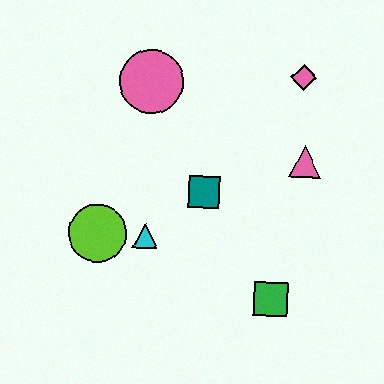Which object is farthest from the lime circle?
The pink diamond is farthest from the lime circle.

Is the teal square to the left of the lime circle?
No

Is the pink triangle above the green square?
Yes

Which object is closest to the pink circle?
The teal square is closest to the pink circle.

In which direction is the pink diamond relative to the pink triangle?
The pink diamond is above the pink triangle.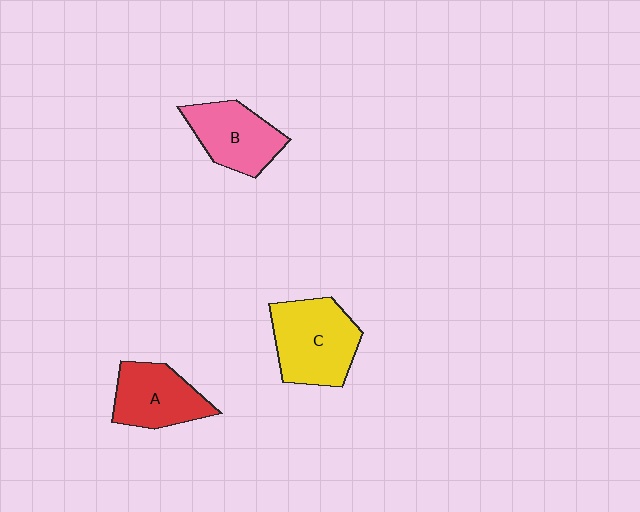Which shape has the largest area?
Shape C (yellow).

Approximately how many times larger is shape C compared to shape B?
Approximately 1.3 times.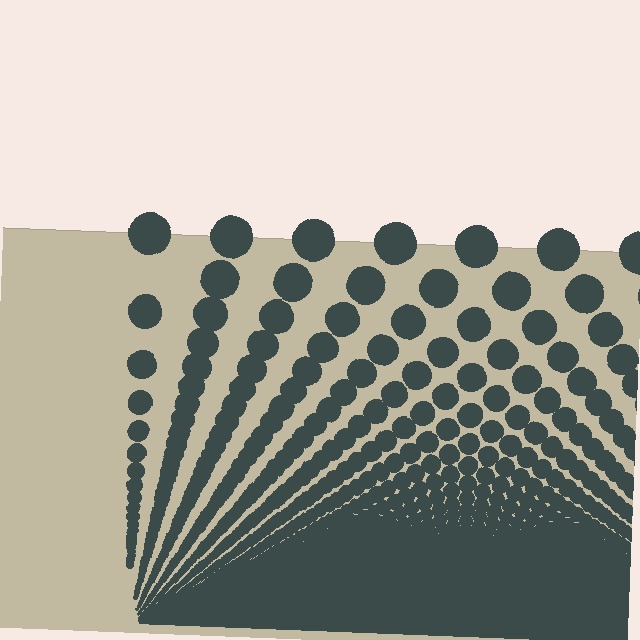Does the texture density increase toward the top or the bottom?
Density increases toward the bottom.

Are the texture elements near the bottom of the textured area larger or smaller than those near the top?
Smaller. The gradient is inverted — elements near the bottom are smaller and denser.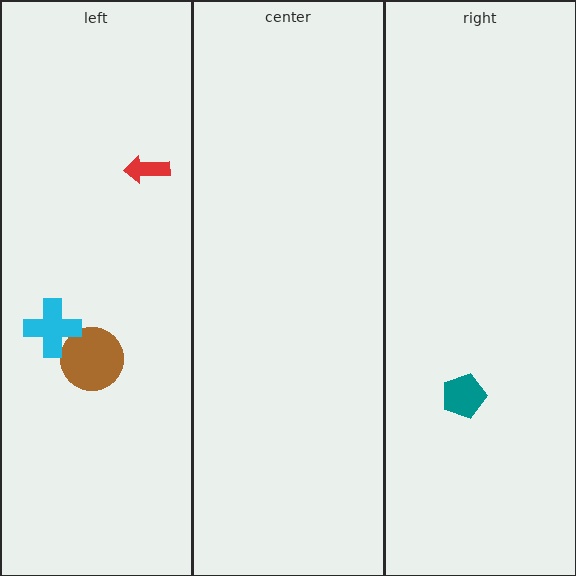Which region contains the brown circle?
The left region.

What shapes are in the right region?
The teal pentagon.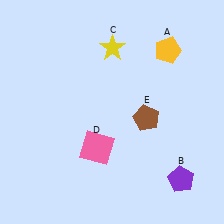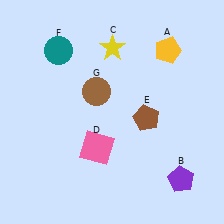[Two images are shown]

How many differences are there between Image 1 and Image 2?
There are 2 differences between the two images.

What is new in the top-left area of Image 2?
A teal circle (F) was added in the top-left area of Image 2.